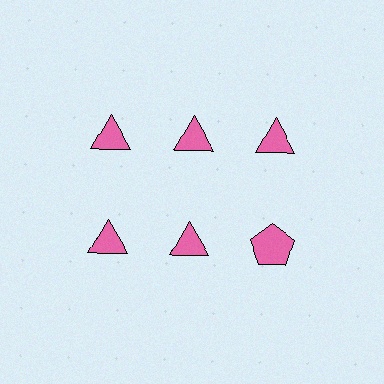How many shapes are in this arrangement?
There are 6 shapes arranged in a grid pattern.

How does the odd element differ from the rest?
It has a different shape: pentagon instead of triangle.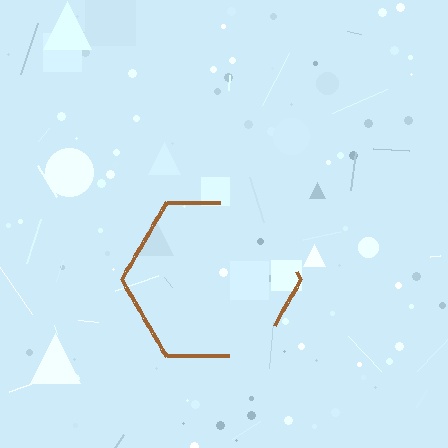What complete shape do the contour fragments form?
The contour fragments form a hexagon.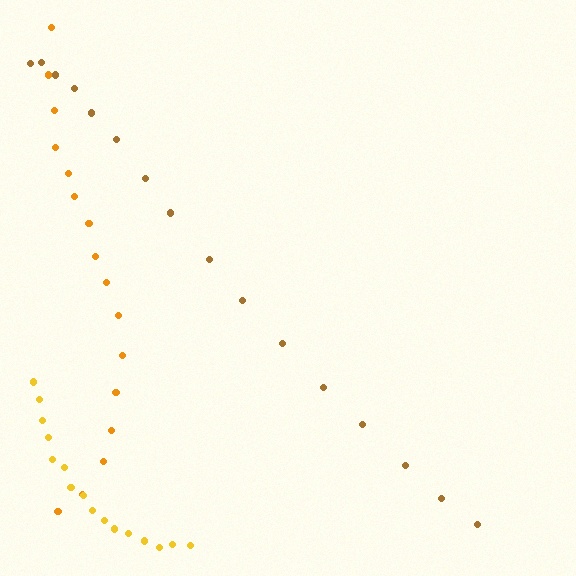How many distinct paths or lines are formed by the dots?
There are 3 distinct paths.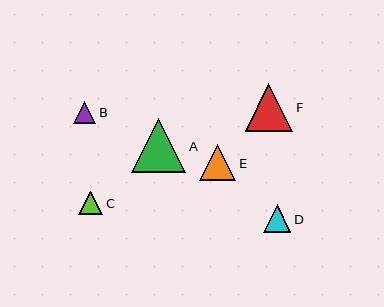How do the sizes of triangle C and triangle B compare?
Triangle C and triangle B are approximately the same size.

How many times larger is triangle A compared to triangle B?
Triangle A is approximately 2.5 times the size of triangle B.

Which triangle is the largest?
Triangle A is the largest with a size of approximately 54 pixels.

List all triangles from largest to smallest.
From largest to smallest: A, F, E, D, C, B.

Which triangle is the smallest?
Triangle B is the smallest with a size of approximately 22 pixels.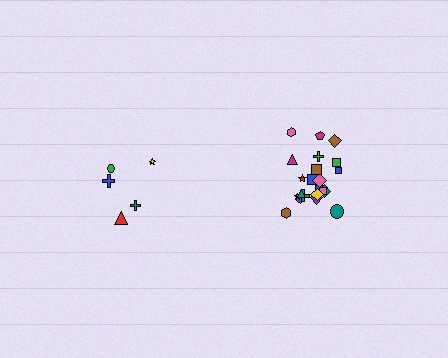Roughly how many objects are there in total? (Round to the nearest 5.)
Roughly 25 objects in total.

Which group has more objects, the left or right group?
The right group.